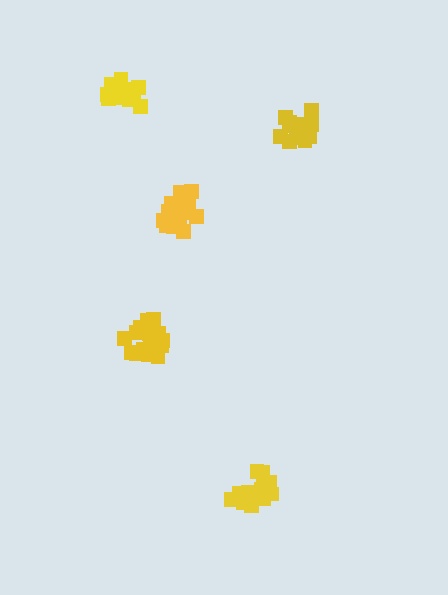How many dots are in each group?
Group 1: 18 dots, Group 2: 18 dots, Group 3: 17 dots, Group 4: 18 dots, Group 5: 16 dots (87 total).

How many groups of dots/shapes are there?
There are 5 groups.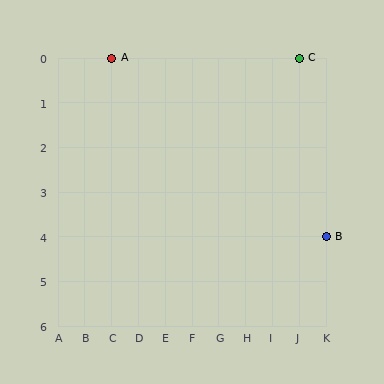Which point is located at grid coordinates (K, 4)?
Point B is at (K, 4).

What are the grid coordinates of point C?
Point C is at grid coordinates (J, 0).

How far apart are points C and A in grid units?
Points C and A are 7 columns apart.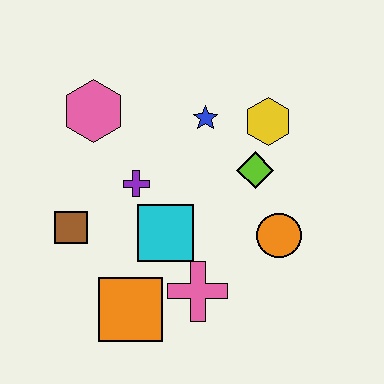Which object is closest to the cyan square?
The purple cross is closest to the cyan square.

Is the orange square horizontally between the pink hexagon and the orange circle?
Yes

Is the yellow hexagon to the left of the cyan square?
No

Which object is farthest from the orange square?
The yellow hexagon is farthest from the orange square.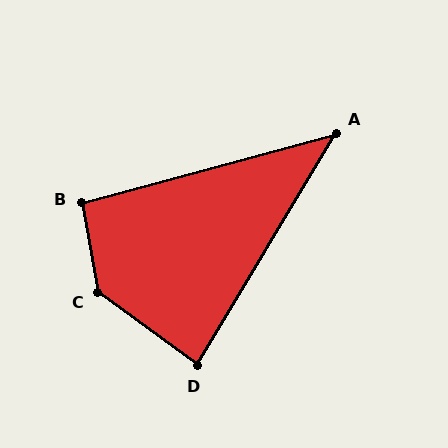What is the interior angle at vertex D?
Approximately 85 degrees (acute).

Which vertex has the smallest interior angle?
A, at approximately 44 degrees.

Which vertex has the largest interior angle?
C, at approximately 136 degrees.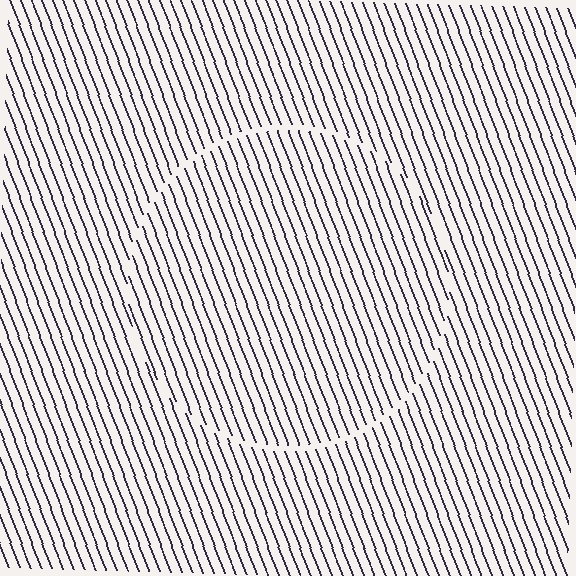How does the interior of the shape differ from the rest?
The interior of the shape contains the same grating, shifted by half a period — the contour is defined by the phase discontinuity where line-ends from the inner and outer gratings abut.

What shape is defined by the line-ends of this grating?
An illusory circle. The interior of the shape contains the same grating, shifted by half a period — the contour is defined by the phase discontinuity where line-ends from the inner and outer gratings abut.